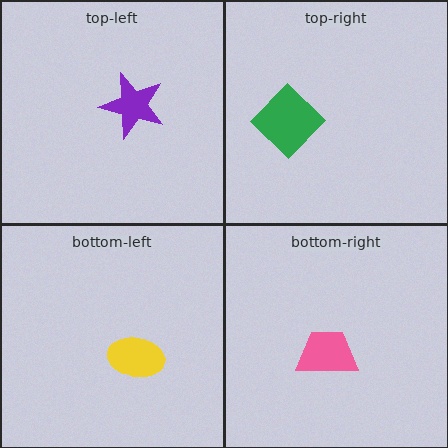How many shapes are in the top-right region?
1.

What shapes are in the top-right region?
The green diamond.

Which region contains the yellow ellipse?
The bottom-left region.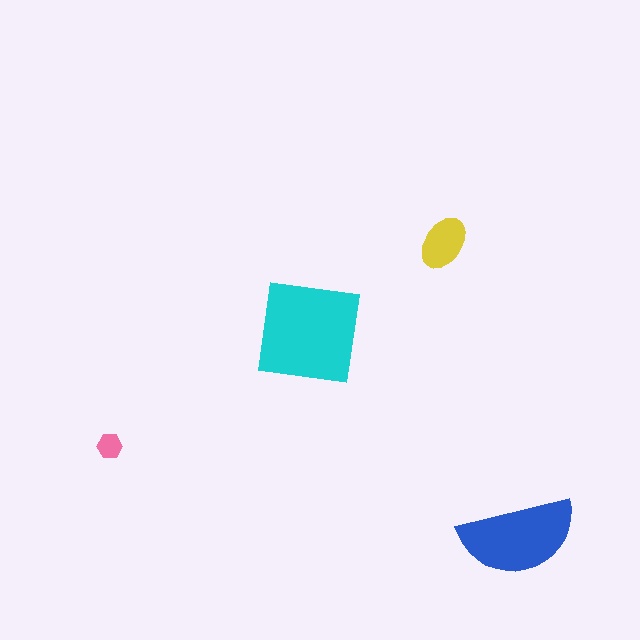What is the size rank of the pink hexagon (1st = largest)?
4th.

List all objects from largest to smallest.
The cyan square, the blue semicircle, the yellow ellipse, the pink hexagon.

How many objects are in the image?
There are 4 objects in the image.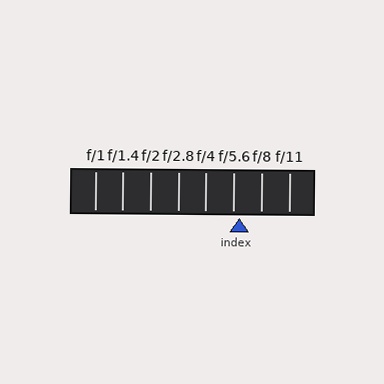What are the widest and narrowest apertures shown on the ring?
The widest aperture shown is f/1 and the narrowest is f/11.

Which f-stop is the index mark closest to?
The index mark is closest to f/5.6.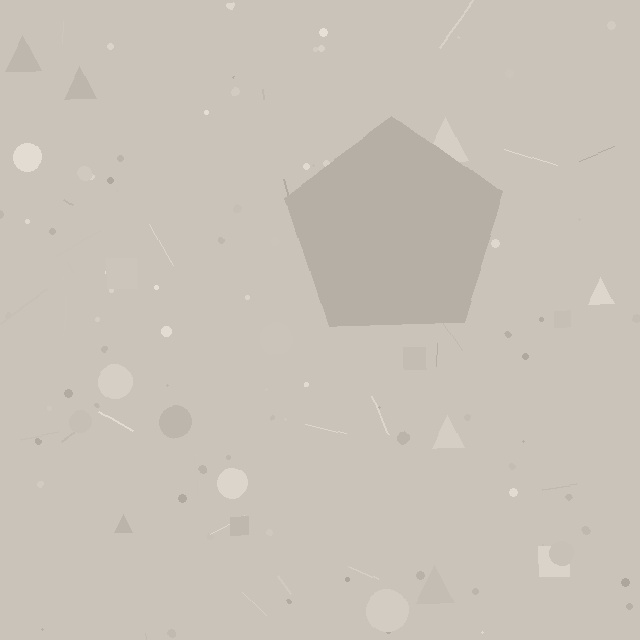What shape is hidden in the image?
A pentagon is hidden in the image.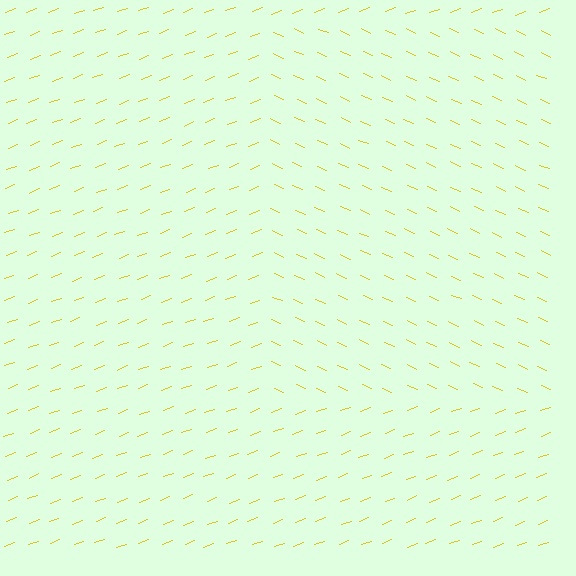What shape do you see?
I see a rectangle.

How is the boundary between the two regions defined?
The boundary is defined purely by a change in line orientation (approximately 45 degrees difference). All lines are the same color and thickness.